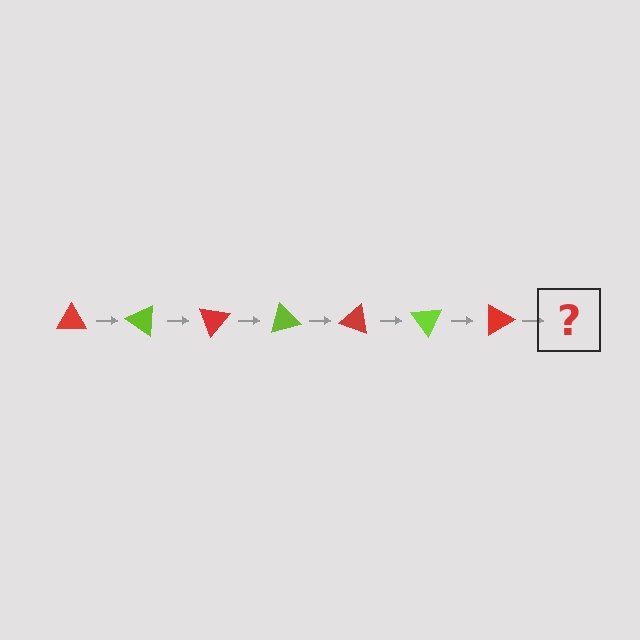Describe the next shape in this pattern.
It should be a lime triangle, rotated 245 degrees from the start.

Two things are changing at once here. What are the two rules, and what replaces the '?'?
The two rules are that it rotates 35 degrees each step and the color cycles through red and lime. The '?' should be a lime triangle, rotated 245 degrees from the start.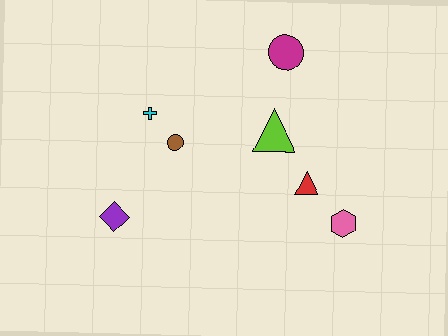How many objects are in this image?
There are 7 objects.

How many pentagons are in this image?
There are no pentagons.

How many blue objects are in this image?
There are no blue objects.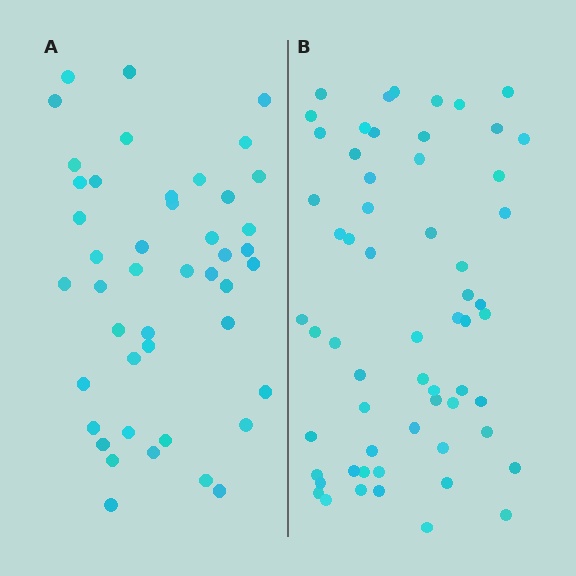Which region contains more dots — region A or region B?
Region B (the right region) has more dots.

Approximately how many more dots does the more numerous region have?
Region B has approximately 15 more dots than region A.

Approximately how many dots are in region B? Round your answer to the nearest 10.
About 60 dots.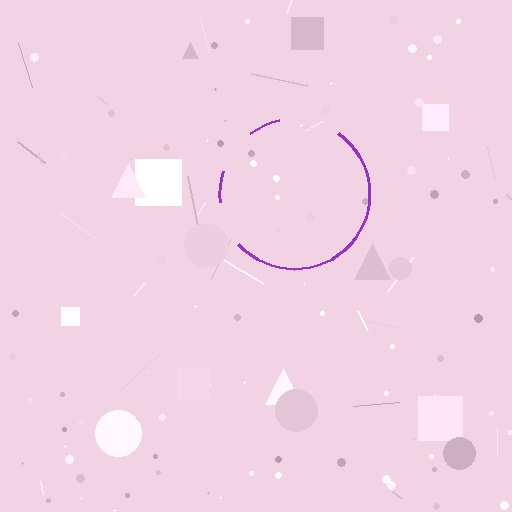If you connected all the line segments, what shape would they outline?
They would outline a circle.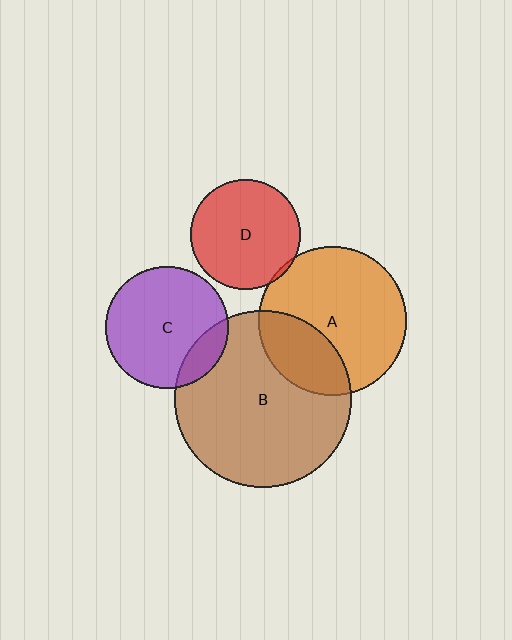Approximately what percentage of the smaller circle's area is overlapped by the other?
Approximately 5%.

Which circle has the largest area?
Circle B (brown).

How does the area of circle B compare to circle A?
Approximately 1.4 times.